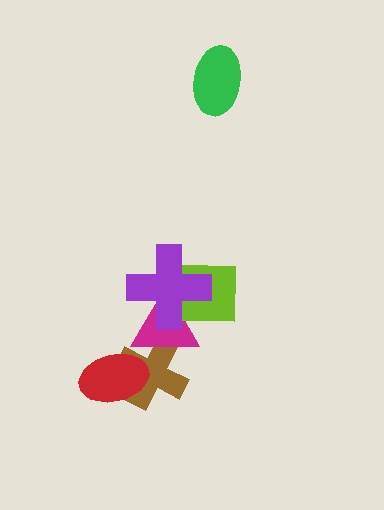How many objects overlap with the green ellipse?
0 objects overlap with the green ellipse.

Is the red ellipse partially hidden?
No, no other shape covers it.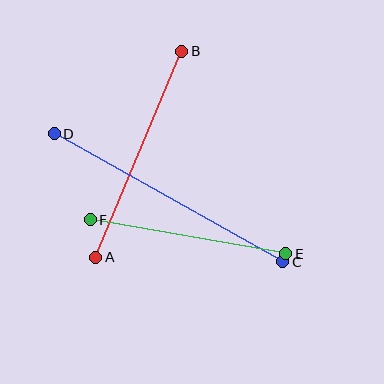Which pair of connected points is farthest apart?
Points C and D are farthest apart.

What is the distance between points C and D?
The distance is approximately 262 pixels.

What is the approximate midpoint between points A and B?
The midpoint is at approximately (139, 154) pixels.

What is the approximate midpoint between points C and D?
The midpoint is at approximately (169, 198) pixels.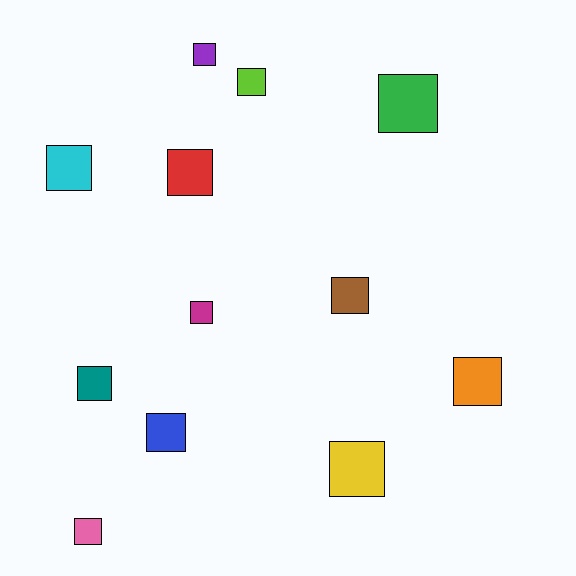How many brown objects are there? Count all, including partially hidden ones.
There is 1 brown object.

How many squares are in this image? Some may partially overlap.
There are 12 squares.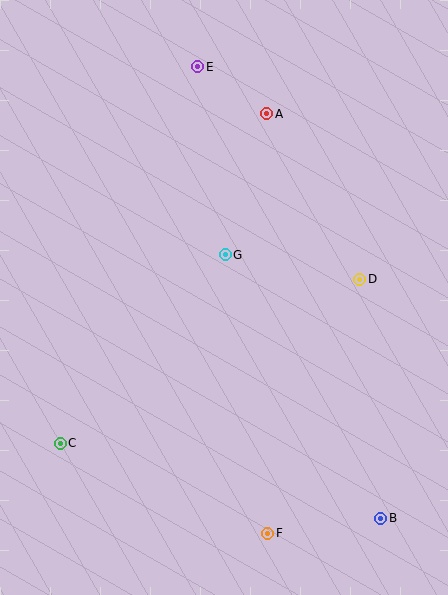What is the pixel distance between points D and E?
The distance between D and E is 267 pixels.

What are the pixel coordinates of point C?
Point C is at (60, 443).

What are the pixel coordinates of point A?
Point A is at (267, 114).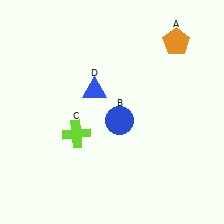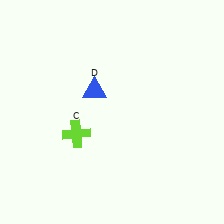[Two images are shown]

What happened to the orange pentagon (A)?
The orange pentagon (A) was removed in Image 2. It was in the top-right area of Image 1.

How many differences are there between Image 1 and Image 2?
There are 2 differences between the two images.